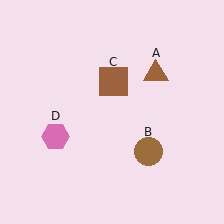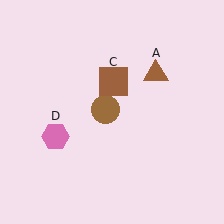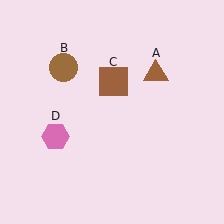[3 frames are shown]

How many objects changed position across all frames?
1 object changed position: brown circle (object B).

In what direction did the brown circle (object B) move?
The brown circle (object B) moved up and to the left.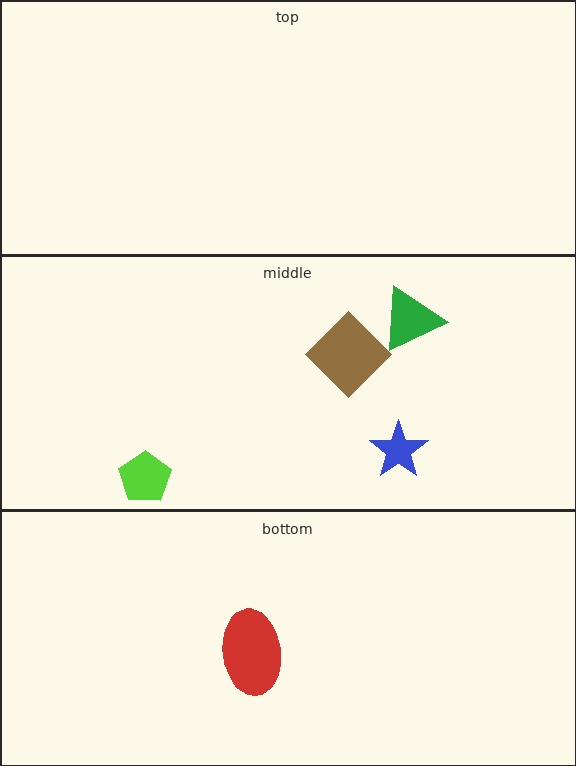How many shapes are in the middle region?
4.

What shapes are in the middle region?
The green triangle, the blue star, the lime pentagon, the brown diamond.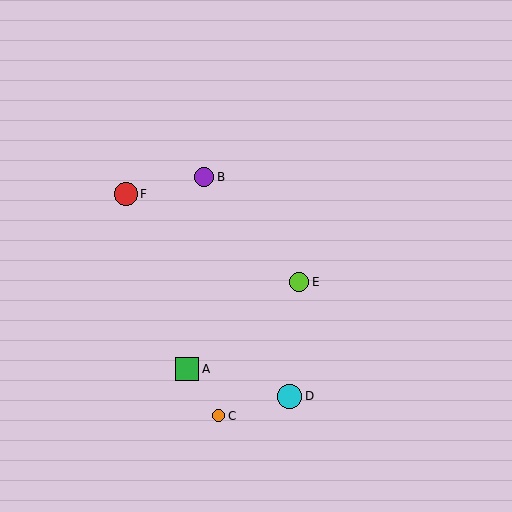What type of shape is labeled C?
Shape C is an orange circle.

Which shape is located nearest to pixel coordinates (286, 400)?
The cyan circle (labeled D) at (290, 396) is nearest to that location.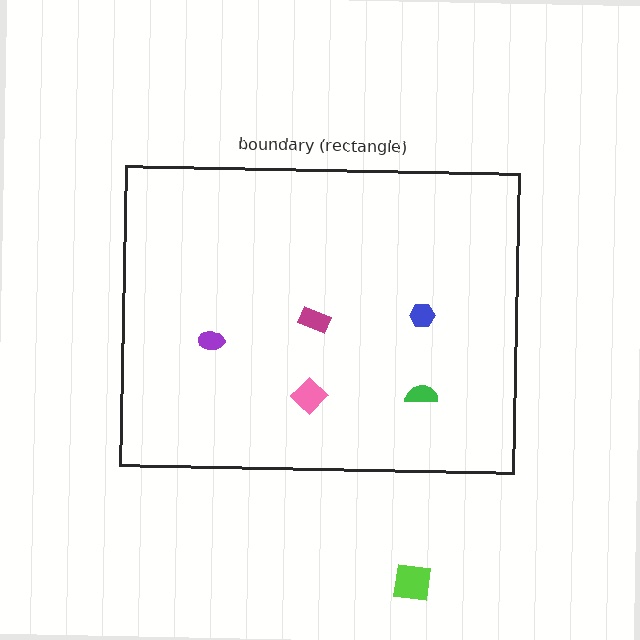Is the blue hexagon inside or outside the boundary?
Inside.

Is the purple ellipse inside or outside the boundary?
Inside.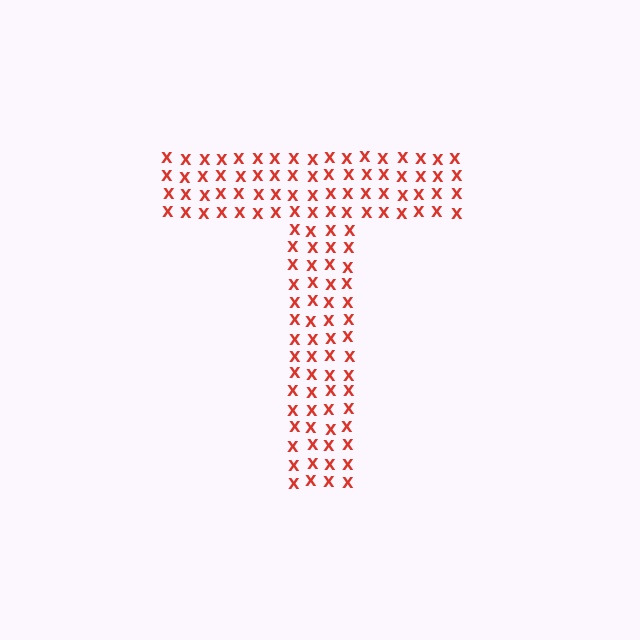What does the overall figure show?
The overall figure shows the letter T.